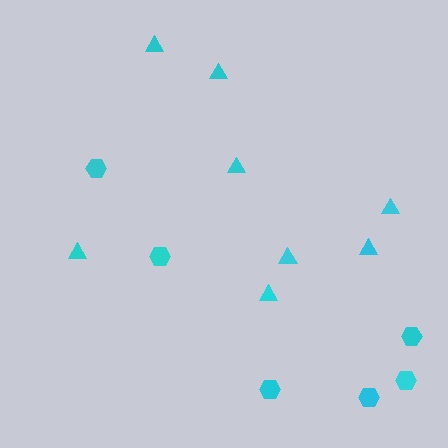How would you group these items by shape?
There are 2 groups: one group of hexagons (6) and one group of triangles (8).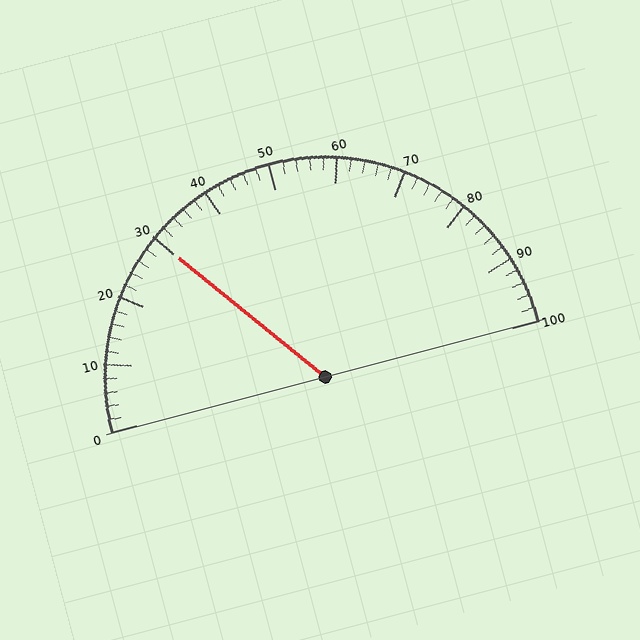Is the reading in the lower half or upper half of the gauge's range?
The reading is in the lower half of the range (0 to 100).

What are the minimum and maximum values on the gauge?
The gauge ranges from 0 to 100.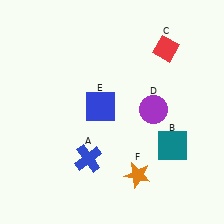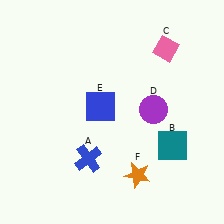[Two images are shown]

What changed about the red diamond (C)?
In Image 1, C is red. In Image 2, it changed to pink.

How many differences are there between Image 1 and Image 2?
There is 1 difference between the two images.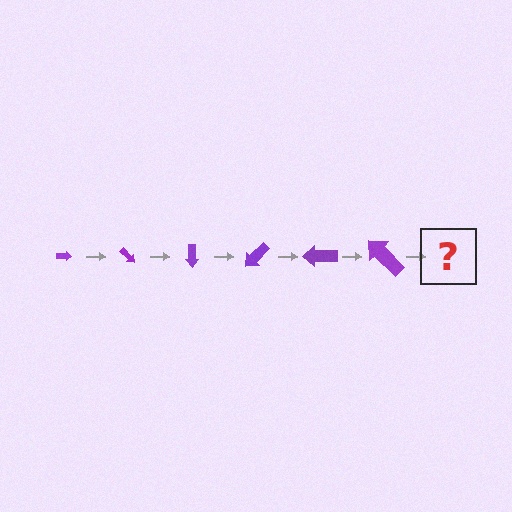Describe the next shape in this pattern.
It should be an arrow, larger than the previous one and rotated 270 degrees from the start.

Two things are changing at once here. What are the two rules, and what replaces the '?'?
The two rules are that the arrow grows larger each step and it rotates 45 degrees each step. The '?' should be an arrow, larger than the previous one and rotated 270 degrees from the start.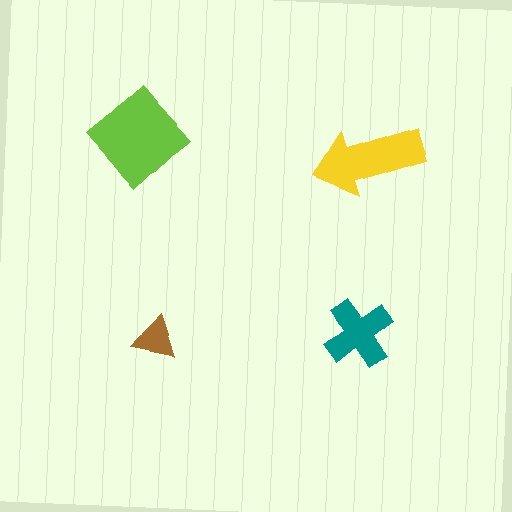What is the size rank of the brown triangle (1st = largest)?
4th.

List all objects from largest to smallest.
The lime diamond, the yellow arrow, the teal cross, the brown triangle.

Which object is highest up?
The lime diamond is topmost.